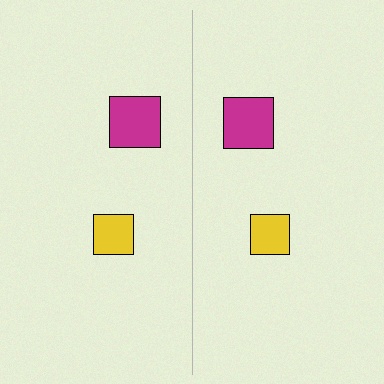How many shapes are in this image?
There are 4 shapes in this image.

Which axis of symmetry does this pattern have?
The pattern has a vertical axis of symmetry running through the center of the image.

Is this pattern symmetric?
Yes, this pattern has bilateral (reflection) symmetry.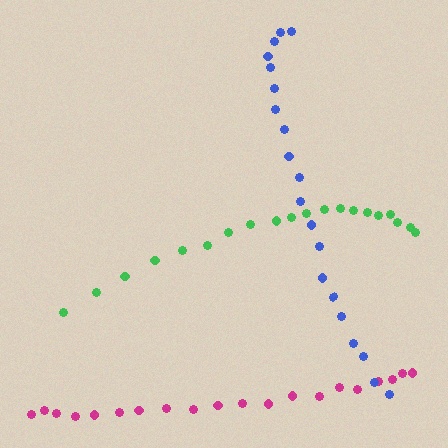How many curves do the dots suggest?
There are 3 distinct paths.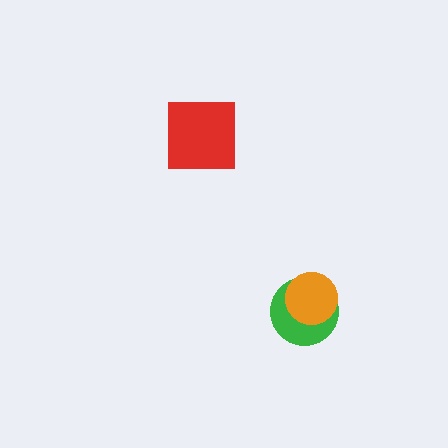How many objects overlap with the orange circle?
1 object overlaps with the orange circle.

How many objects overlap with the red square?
0 objects overlap with the red square.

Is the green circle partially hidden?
Yes, it is partially covered by another shape.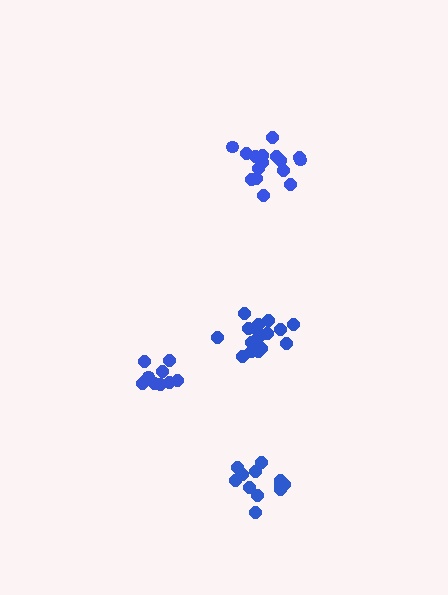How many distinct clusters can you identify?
There are 4 distinct clusters.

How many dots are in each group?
Group 1: 10 dots, Group 2: 12 dots, Group 3: 16 dots, Group 4: 16 dots (54 total).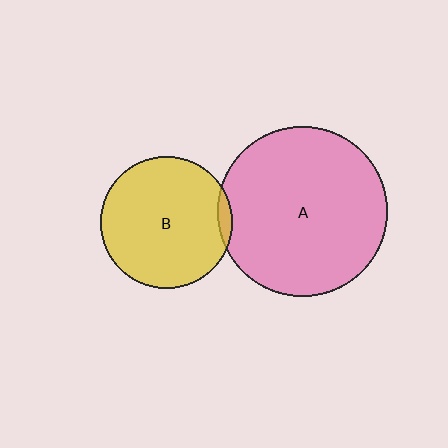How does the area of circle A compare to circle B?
Approximately 1.6 times.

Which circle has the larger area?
Circle A (pink).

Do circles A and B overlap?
Yes.